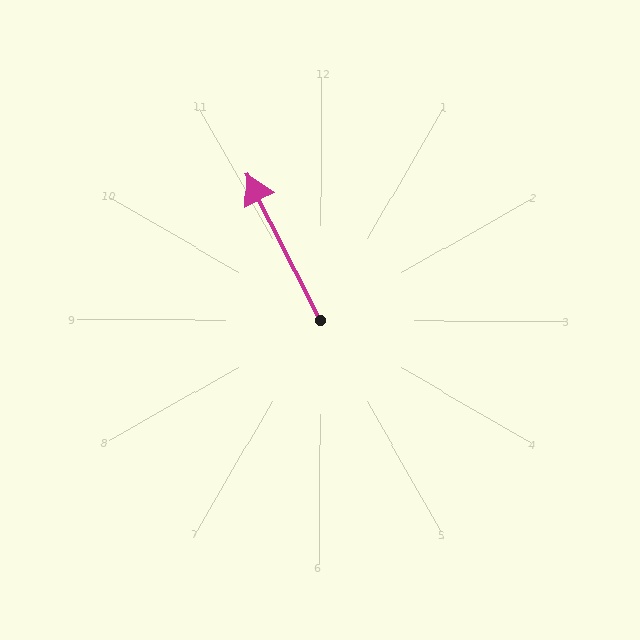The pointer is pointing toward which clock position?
Roughly 11 o'clock.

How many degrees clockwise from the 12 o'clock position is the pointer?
Approximately 333 degrees.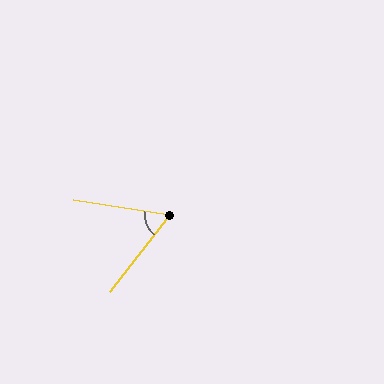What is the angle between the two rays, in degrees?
Approximately 61 degrees.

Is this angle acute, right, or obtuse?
It is acute.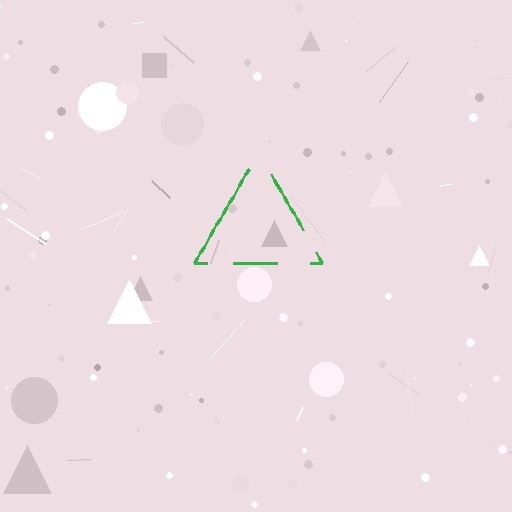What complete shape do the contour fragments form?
The contour fragments form a triangle.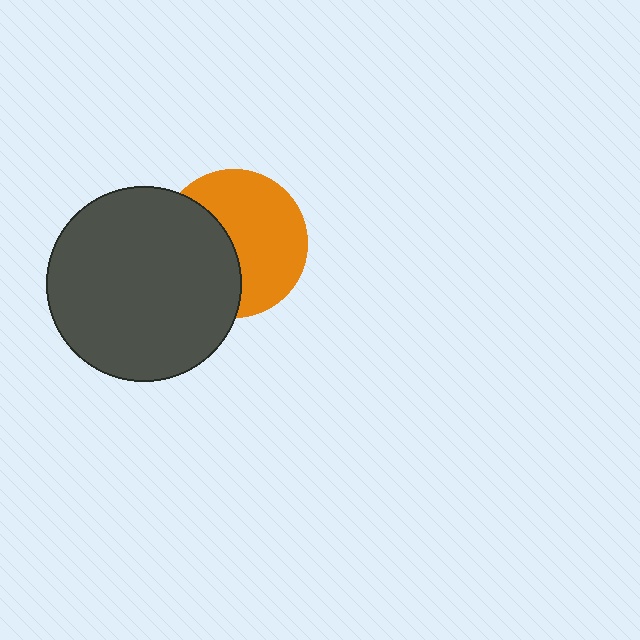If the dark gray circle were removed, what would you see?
You would see the complete orange circle.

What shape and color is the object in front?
The object in front is a dark gray circle.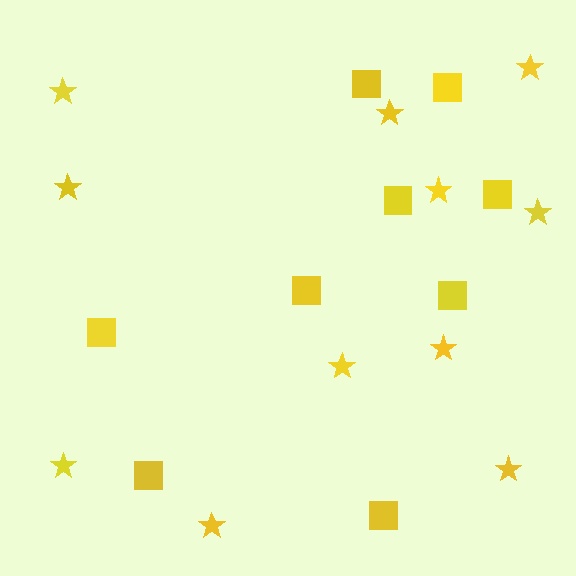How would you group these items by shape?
There are 2 groups: one group of squares (9) and one group of stars (11).